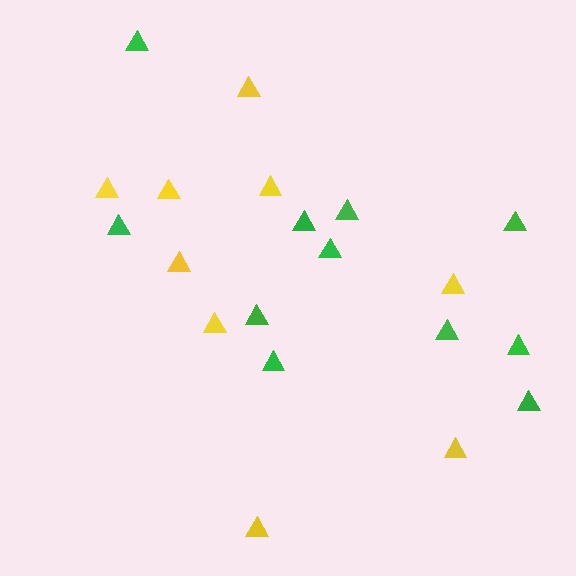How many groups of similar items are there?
There are 2 groups: one group of green triangles (11) and one group of yellow triangles (9).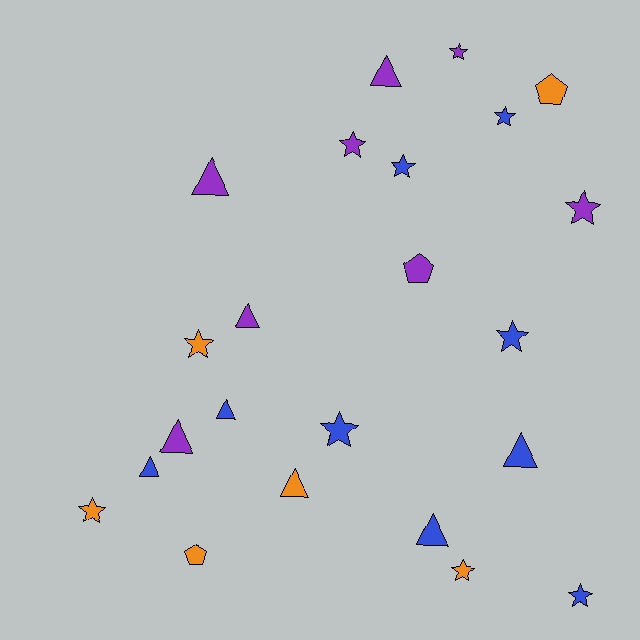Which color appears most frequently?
Blue, with 9 objects.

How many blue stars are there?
There are 5 blue stars.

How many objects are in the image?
There are 23 objects.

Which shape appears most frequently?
Star, with 11 objects.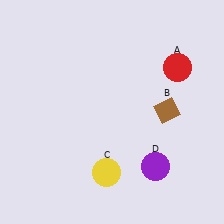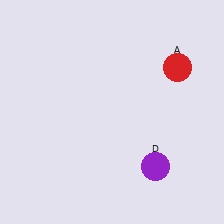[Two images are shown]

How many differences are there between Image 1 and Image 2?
There are 2 differences between the two images.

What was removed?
The brown diamond (B), the yellow circle (C) were removed in Image 2.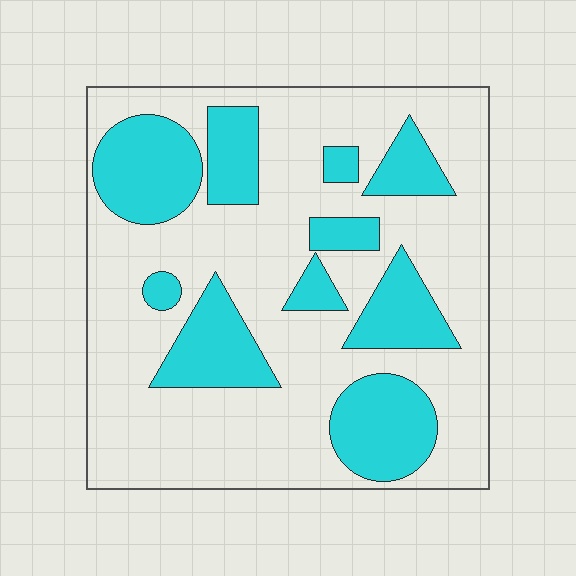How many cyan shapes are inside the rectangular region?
10.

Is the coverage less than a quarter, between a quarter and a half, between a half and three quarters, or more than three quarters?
Between a quarter and a half.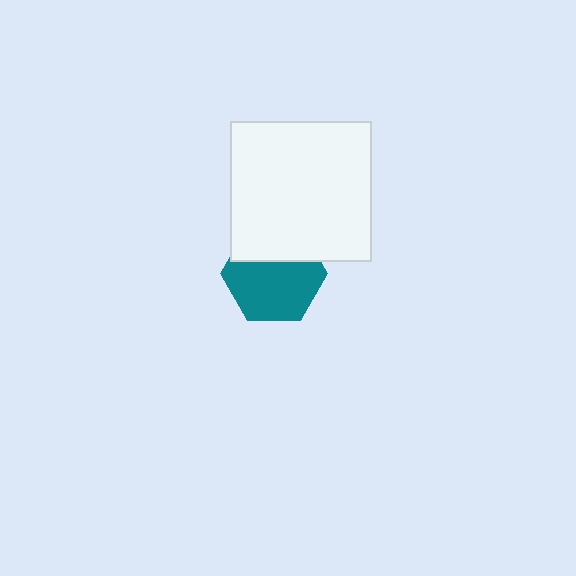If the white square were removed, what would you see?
You would see the complete teal hexagon.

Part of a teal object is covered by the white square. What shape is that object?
It is a hexagon.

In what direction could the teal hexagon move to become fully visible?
The teal hexagon could move down. That would shift it out from behind the white square entirely.